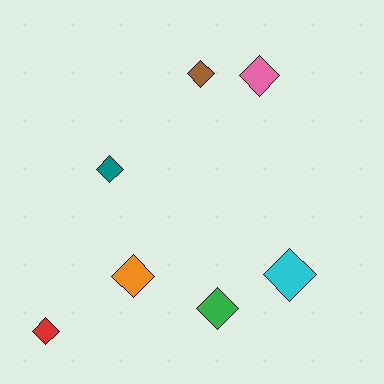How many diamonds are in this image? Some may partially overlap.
There are 7 diamonds.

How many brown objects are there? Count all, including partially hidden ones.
There is 1 brown object.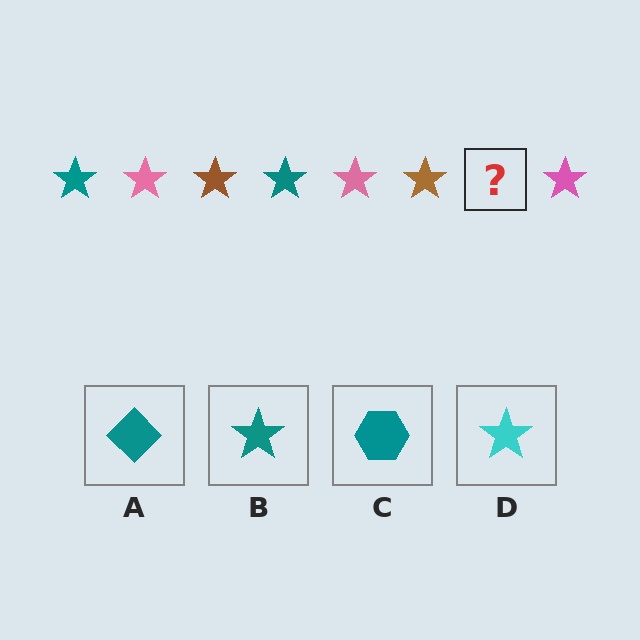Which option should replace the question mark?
Option B.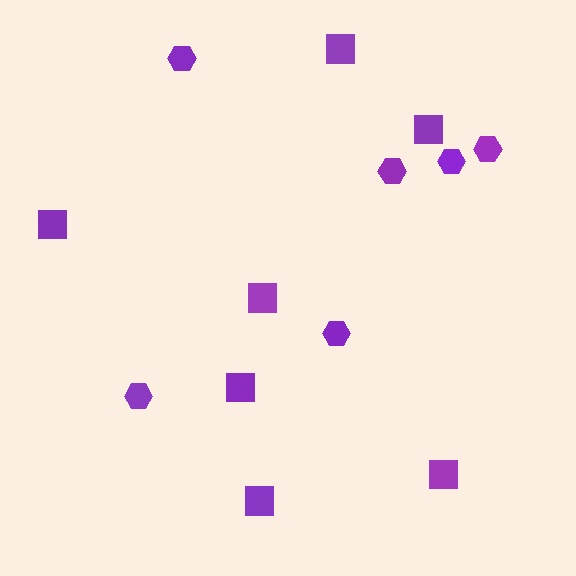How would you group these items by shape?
There are 2 groups: one group of hexagons (6) and one group of squares (7).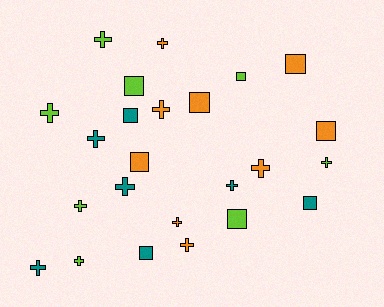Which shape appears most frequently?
Cross, with 14 objects.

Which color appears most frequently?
Orange, with 9 objects.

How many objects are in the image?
There are 24 objects.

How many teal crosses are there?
There are 4 teal crosses.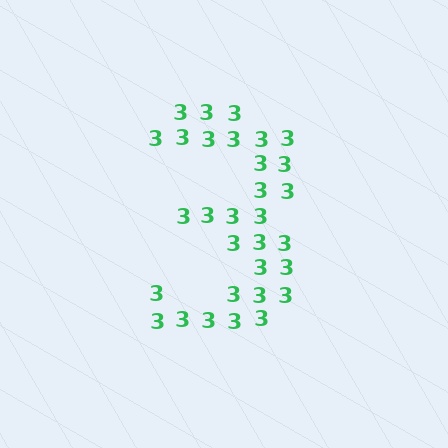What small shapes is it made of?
It is made of small digit 3's.